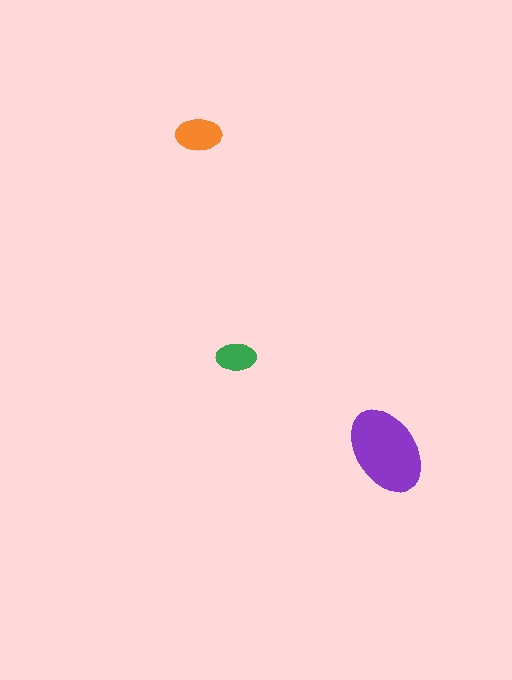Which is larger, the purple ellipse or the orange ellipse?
The purple one.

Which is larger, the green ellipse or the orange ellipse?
The orange one.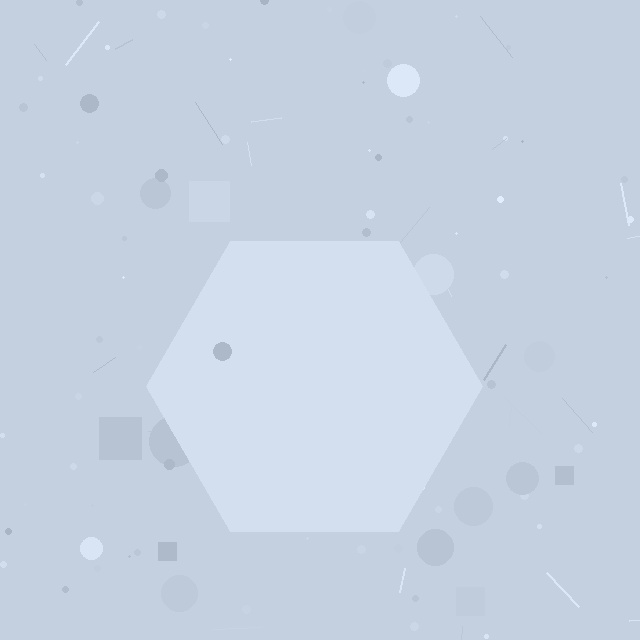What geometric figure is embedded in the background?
A hexagon is embedded in the background.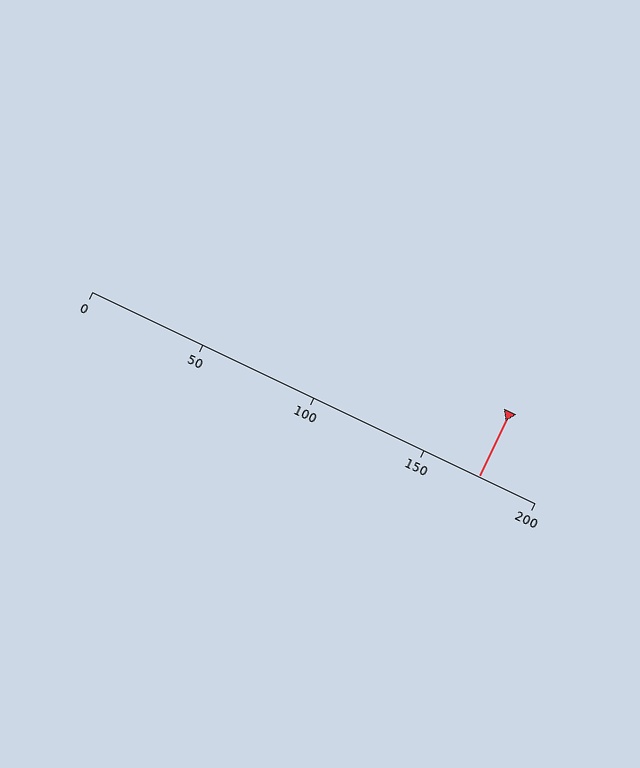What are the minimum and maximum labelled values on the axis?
The axis runs from 0 to 200.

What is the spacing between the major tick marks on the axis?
The major ticks are spaced 50 apart.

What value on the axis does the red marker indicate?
The marker indicates approximately 175.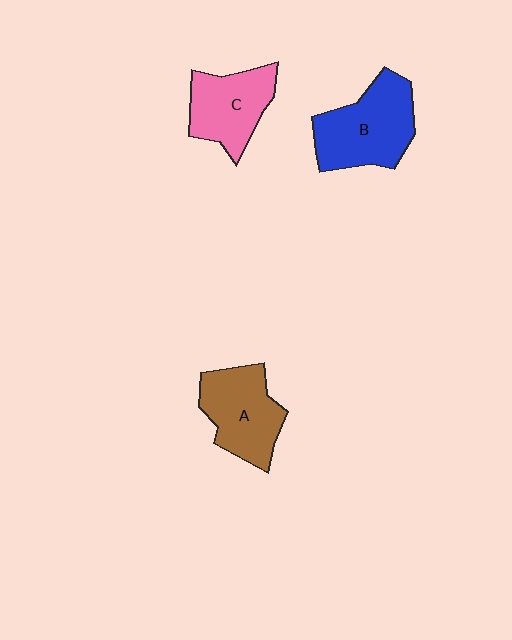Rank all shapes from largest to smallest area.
From largest to smallest: B (blue), A (brown), C (pink).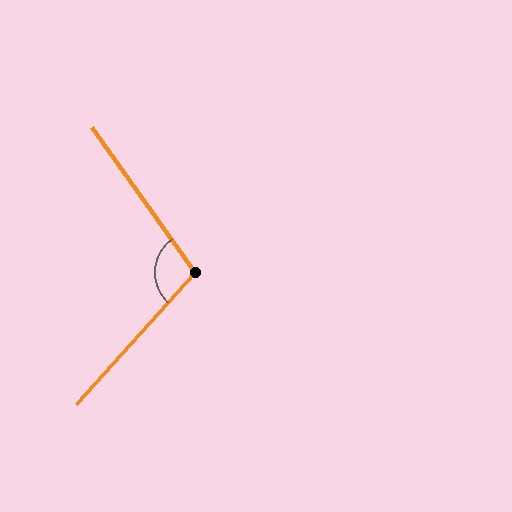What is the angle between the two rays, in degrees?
Approximately 103 degrees.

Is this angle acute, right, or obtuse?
It is obtuse.